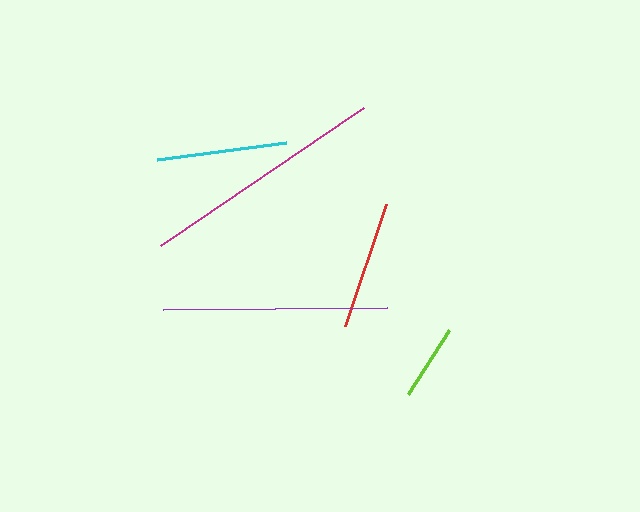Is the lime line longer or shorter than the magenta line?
The magenta line is longer than the lime line.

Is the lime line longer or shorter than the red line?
The red line is longer than the lime line.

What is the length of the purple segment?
The purple segment is approximately 224 pixels long.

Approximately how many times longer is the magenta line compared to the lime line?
The magenta line is approximately 3.2 times the length of the lime line.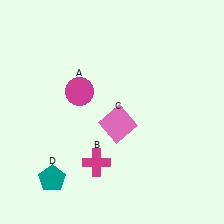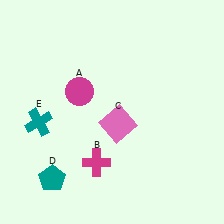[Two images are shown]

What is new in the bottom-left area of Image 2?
A teal cross (E) was added in the bottom-left area of Image 2.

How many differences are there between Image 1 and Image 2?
There is 1 difference between the two images.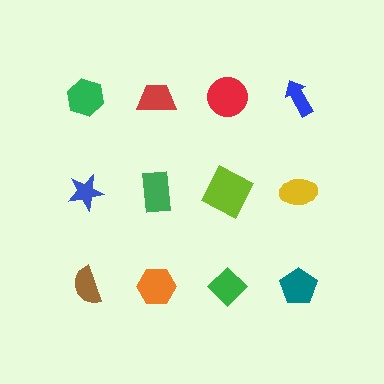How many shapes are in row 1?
4 shapes.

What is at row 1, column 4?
A blue arrow.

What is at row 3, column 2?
An orange hexagon.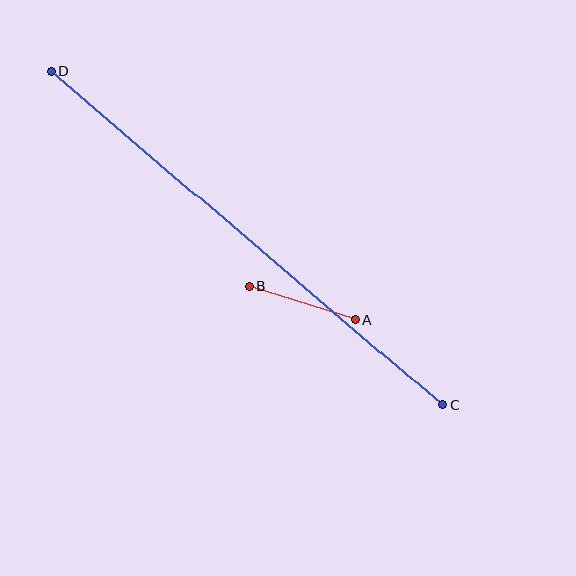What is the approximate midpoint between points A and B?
The midpoint is at approximately (302, 303) pixels.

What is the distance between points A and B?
The distance is approximately 111 pixels.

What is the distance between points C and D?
The distance is approximately 514 pixels.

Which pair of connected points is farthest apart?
Points C and D are farthest apart.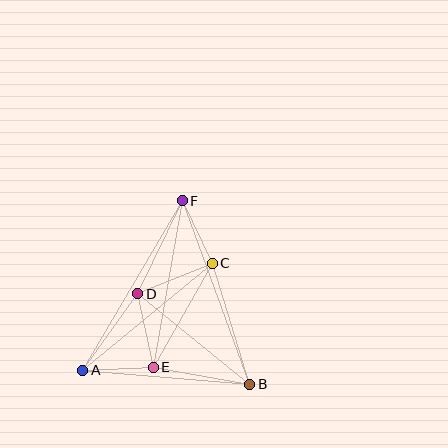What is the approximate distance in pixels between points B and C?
The distance between B and C is approximately 127 pixels.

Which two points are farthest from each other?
Points A and F are farthest from each other.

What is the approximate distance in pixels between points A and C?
The distance between A and C is approximately 168 pixels.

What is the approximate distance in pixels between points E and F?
The distance between E and F is approximately 169 pixels.